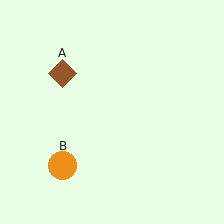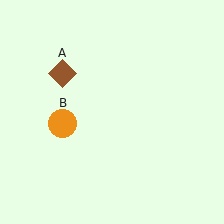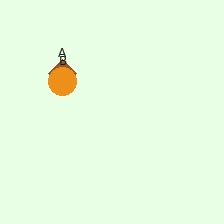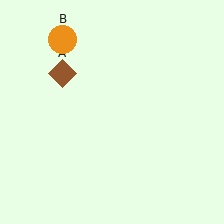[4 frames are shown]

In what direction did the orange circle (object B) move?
The orange circle (object B) moved up.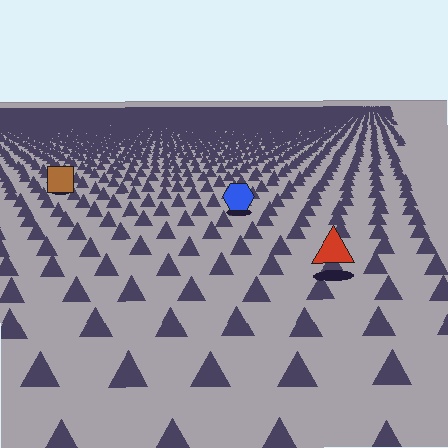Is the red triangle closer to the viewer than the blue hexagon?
Yes. The red triangle is closer — you can tell from the texture gradient: the ground texture is coarser near it.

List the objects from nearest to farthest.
From nearest to farthest: the red triangle, the blue hexagon, the brown square.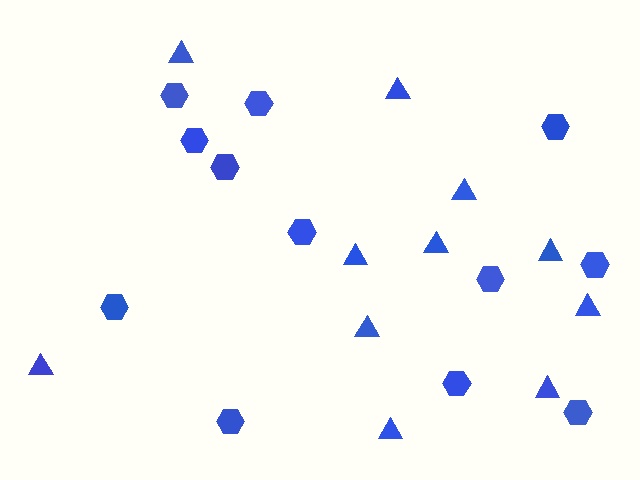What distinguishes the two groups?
There are 2 groups: one group of triangles (11) and one group of hexagons (12).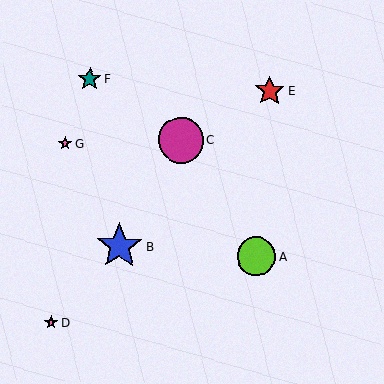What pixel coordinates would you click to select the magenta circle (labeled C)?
Click at (181, 140) to select the magenta circle C.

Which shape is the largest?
The blue star (labeled B) is the largest.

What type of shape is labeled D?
Shape D is a pink star.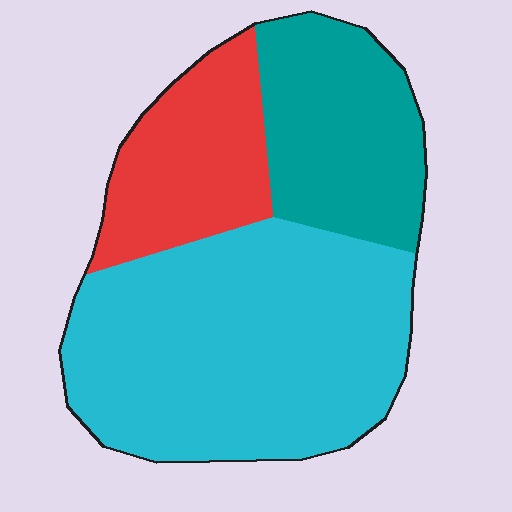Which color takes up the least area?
Red, at roughly 20%.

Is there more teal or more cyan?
Cyan.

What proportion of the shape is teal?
Teal covers 25% of the shape.